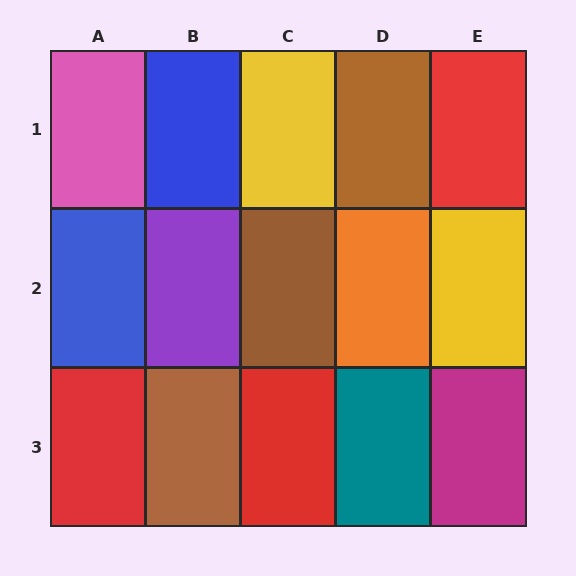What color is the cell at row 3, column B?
Brown.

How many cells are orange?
1 cell is orange.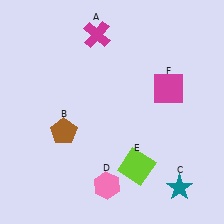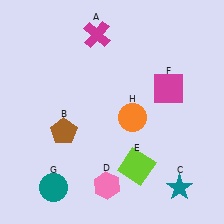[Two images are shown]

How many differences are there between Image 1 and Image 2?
There are 2 differences between the two images.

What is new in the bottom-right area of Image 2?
An orange circle (H) was added in the bottom-right area of Image 2.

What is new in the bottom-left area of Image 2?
A teal circle (G) was added in the bottom-left area of Image 2.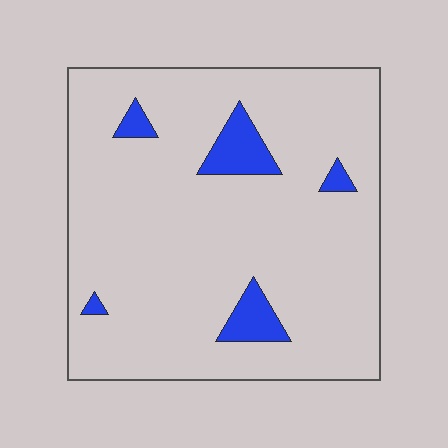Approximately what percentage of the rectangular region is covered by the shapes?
Approximately 10%.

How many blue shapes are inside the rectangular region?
5.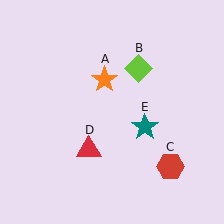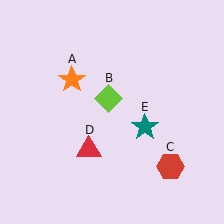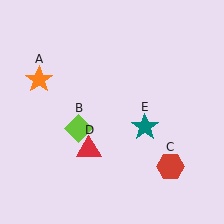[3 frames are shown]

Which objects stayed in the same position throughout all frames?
Red hexagon (object C) and red triangle (object D) and teal star (object E) remained stationary.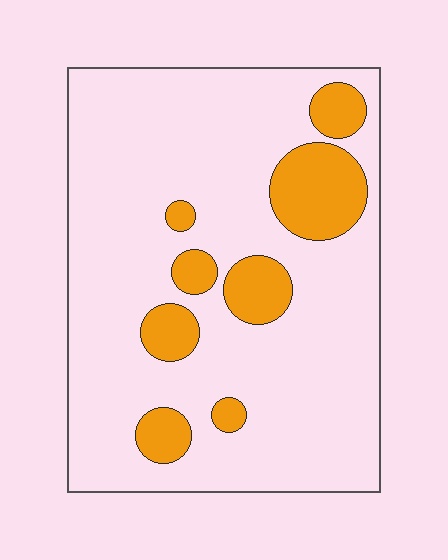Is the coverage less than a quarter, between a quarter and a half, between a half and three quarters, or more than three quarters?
Less than a quarter.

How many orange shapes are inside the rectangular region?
8.